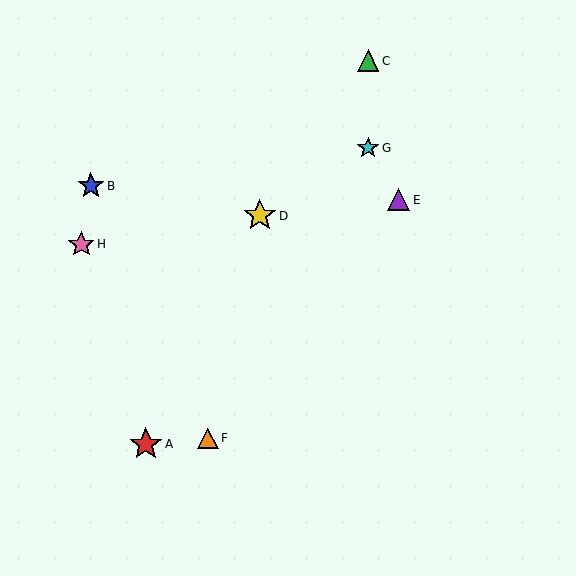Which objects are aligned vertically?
Objects C, G are aligned vertically.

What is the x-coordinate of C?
Object C is at x≈368.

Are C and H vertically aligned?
No, C is at x≈368 and H is at x≈81.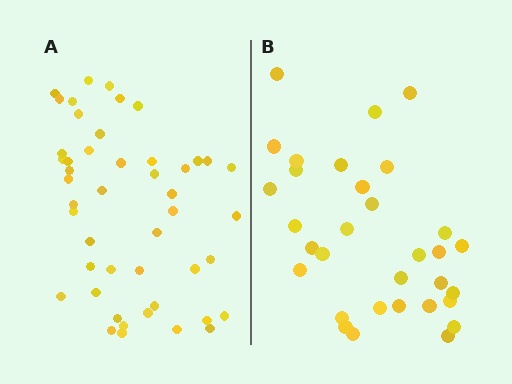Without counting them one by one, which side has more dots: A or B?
Region A (the left region) has more dots.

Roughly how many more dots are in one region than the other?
Region A has approximately 15 more dots than region B.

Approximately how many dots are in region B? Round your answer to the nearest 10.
About 30 dots. (The exact count is 32, which rounds to 30.)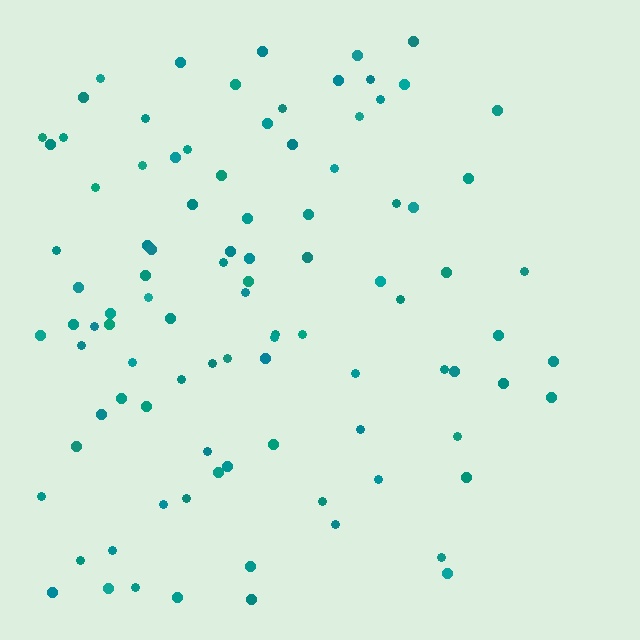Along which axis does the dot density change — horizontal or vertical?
Horizontal.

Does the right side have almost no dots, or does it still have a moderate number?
Still a moderate number, just noticeably fewer than the left.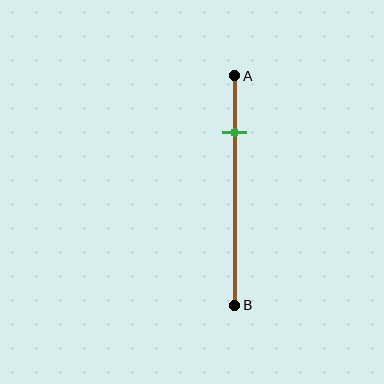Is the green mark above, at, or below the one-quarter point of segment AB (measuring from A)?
The green mark is approximately at the one-quarter point of segment AB.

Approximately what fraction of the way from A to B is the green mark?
The green mark is approximately 25% of the way from A to B.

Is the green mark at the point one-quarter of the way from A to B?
Yes, the mark is approximately at the one-quarter point.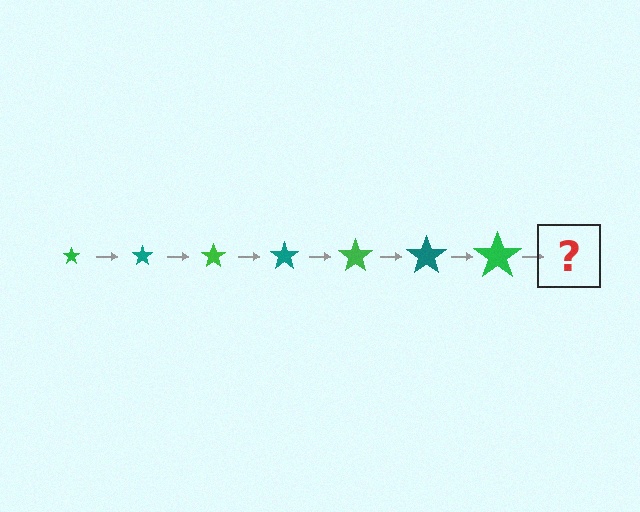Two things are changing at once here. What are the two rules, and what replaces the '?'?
The two rules are that the star grows larger each step and the color cycles through green and teal. The '?' should be a teal star, larger than the previous one.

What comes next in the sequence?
The next element should be a teal star, larger than the previous one.